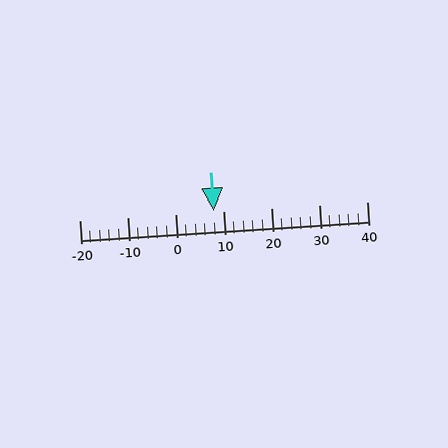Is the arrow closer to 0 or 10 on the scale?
The arrow is closer to 10.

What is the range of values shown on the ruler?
The ruler shows values from -20 to 40.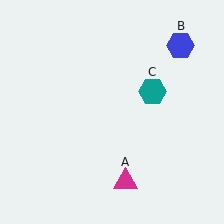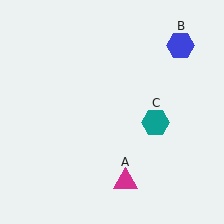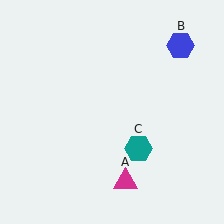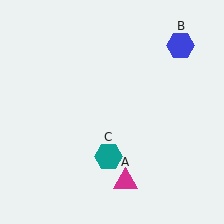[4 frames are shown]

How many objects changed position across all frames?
1 object changed position: teal hexagon (object C).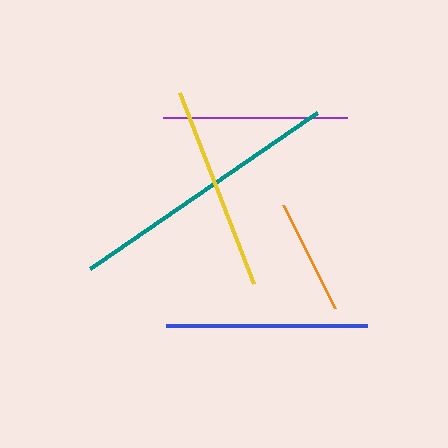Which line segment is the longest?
The teal line is the longest at approximately 275 pixels.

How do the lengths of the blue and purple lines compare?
The blue and purple lines are approximately the same length.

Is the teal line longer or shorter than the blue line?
The teal line is longer than the blue line.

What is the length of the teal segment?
The teal segment is approximately 275 pixels long.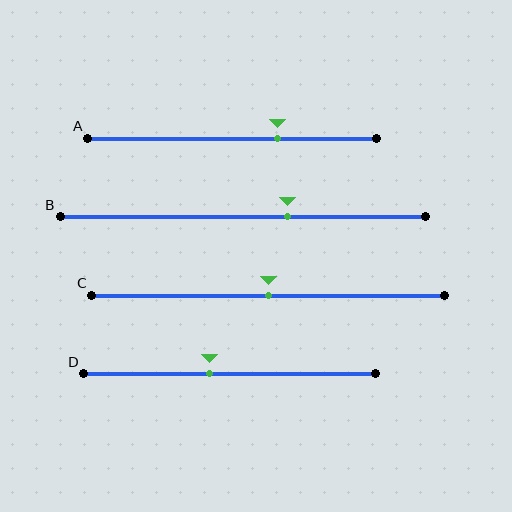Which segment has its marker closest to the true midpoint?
Segment C has its marker closest to the true midpoint.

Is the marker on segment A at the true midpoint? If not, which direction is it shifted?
No, the marker on segment A is shifted to the right by about 16% of the segment length.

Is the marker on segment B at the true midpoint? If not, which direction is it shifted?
No, the marker on segment B is shifted to the right by about 12% of the segment length.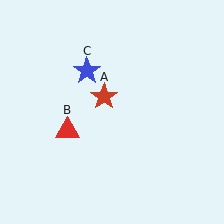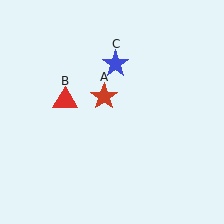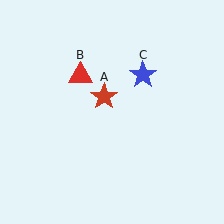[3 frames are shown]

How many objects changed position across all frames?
2 objects changed position: red triangle (object B), blue star (object C).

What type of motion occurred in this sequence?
The red triangle (object B), blue star (object C) rotated clockwise around the center of the scene.